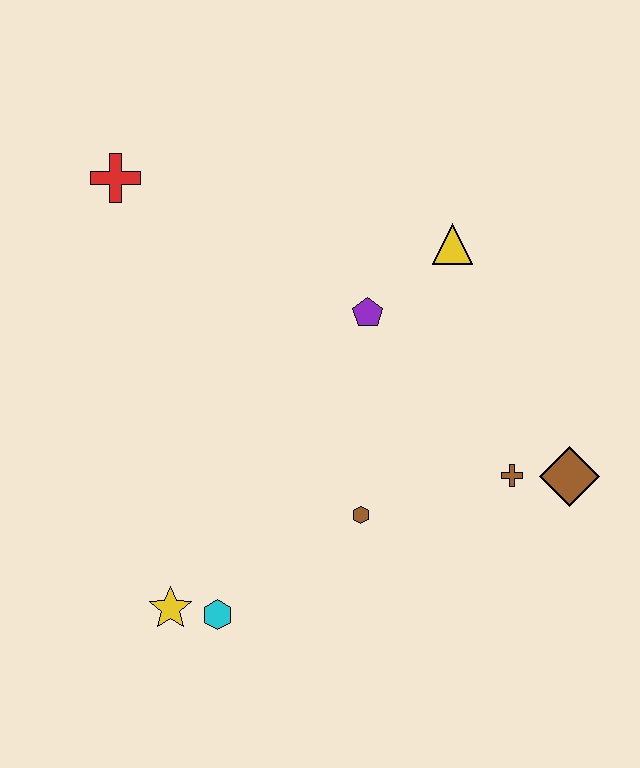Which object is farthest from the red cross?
The brown diamond is farthest from the red cross.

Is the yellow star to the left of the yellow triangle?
Yes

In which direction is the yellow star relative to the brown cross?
The yellow star is to the left of the brown cross.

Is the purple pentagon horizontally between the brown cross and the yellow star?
Yes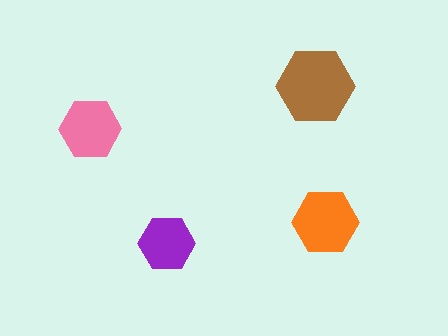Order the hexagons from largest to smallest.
the brown one, the orange one, the pink one, the purple one.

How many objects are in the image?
There are 4 objects in the image.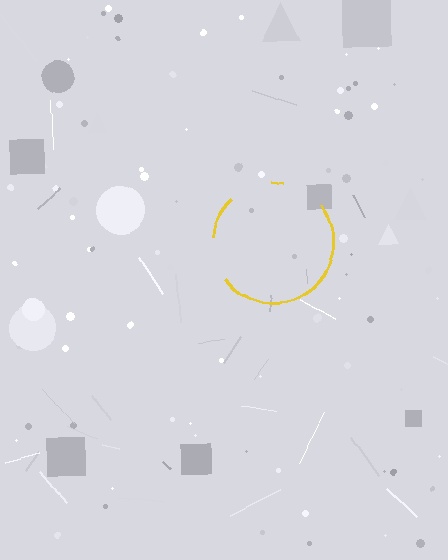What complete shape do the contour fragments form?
The contour fragments form a circle.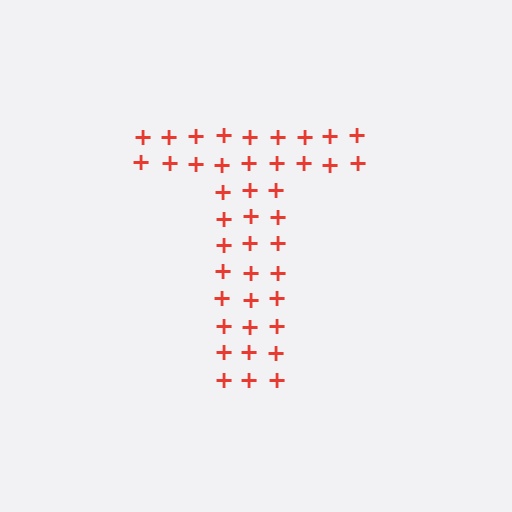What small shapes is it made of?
It is made of small plus signs.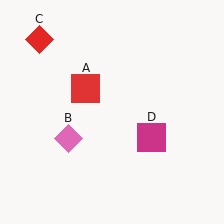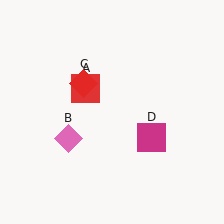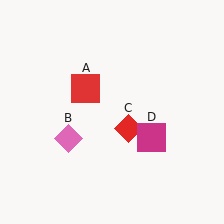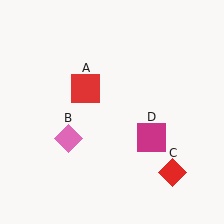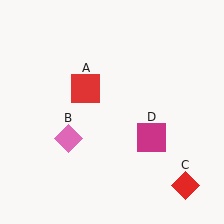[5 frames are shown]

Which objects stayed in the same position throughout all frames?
Red square (object A) and pink diamond (object B) and magenta square (object D) remained stationary.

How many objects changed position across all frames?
1 object changed position: red diamond (object C).